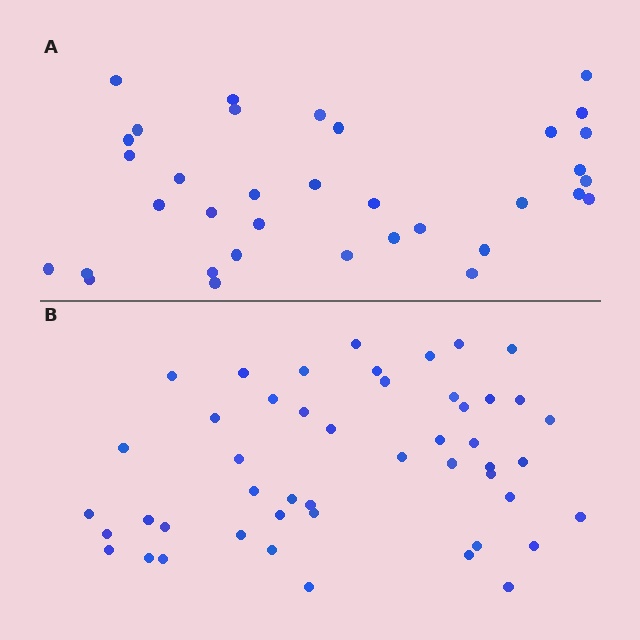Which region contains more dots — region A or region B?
Region B (the bottom region) has more dots.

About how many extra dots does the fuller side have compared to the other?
Region B has approximately 15 more dots than region A.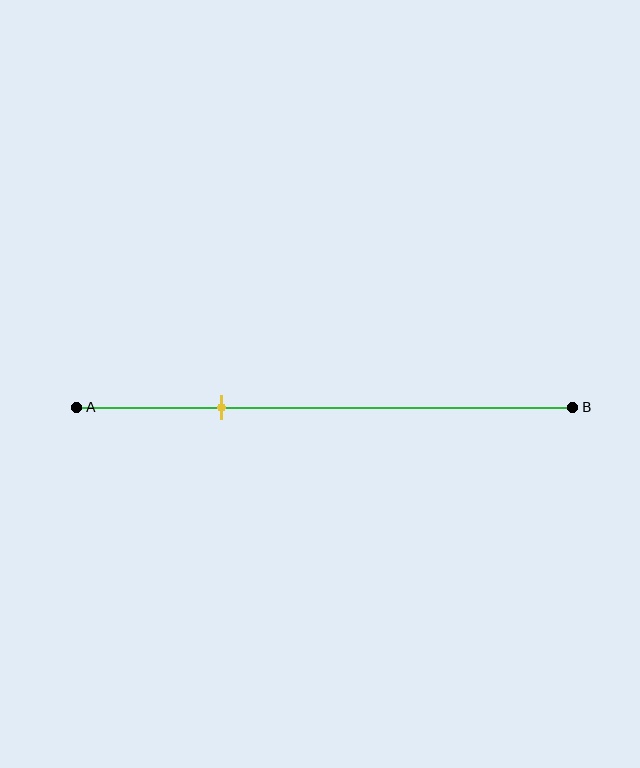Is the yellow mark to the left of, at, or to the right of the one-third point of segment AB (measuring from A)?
The yellow mark is to the left of the one-third point of segment AB.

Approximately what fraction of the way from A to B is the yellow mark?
The yellow mark is approximately 30% of the way from A to B.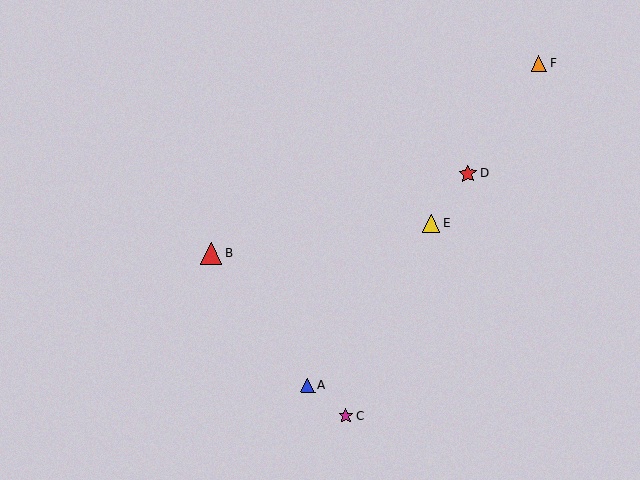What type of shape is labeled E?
Shape E is a yellow triangle.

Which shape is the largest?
The red triangle (labeled B) is the largest.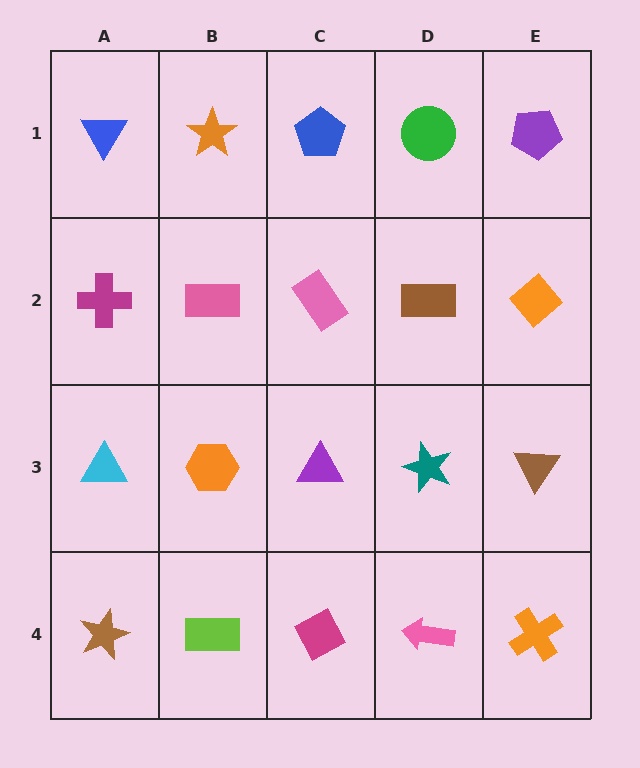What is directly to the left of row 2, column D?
A pink rectangle.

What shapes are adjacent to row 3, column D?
A brown rectangle (row 2, column D), a pink arrow (row 4, column D), a purple triangle (row 3, column C), a brown triangle (row 3, column E).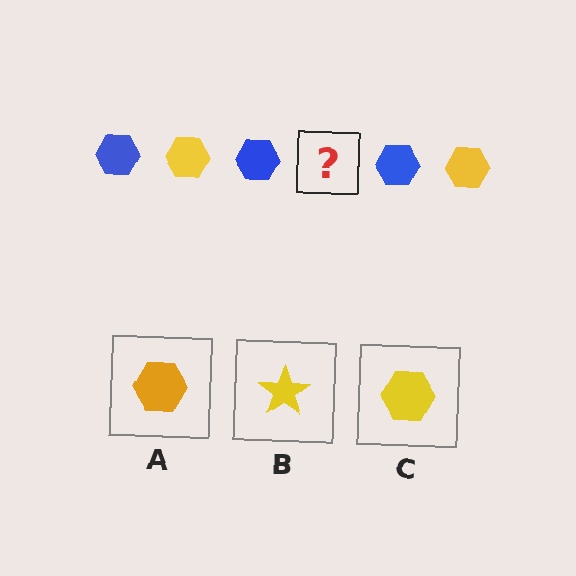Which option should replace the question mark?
Option C.